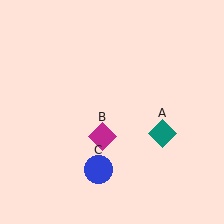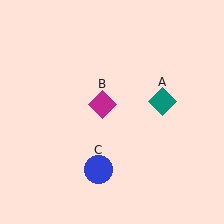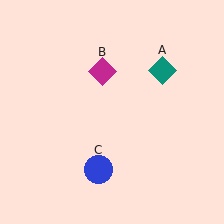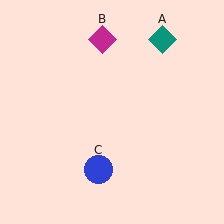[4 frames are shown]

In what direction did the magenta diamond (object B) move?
The magenta diamond (object B) moved up.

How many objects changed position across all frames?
2 objects changed position: teal diamond (object A), magenta diamond (object B).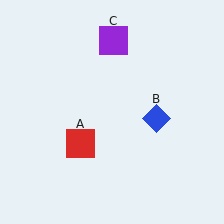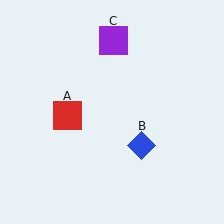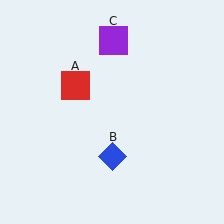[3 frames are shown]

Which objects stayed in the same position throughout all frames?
Purple square (object C) remained stationary.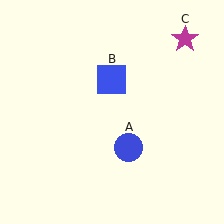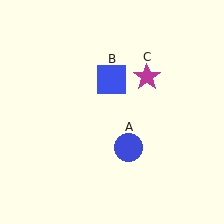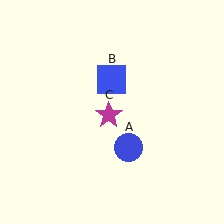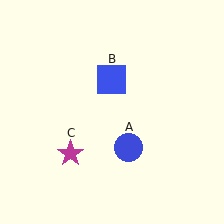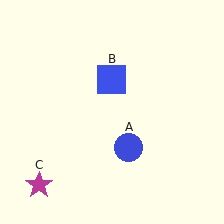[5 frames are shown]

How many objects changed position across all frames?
1 object changed position: magenta star (object C).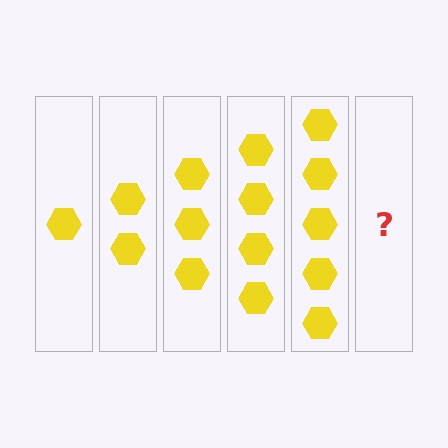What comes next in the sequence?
The next element should be 6 hexagons.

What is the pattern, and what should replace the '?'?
The pattern is that each step adds one more hexagon. The '?' should be 6 hexagons.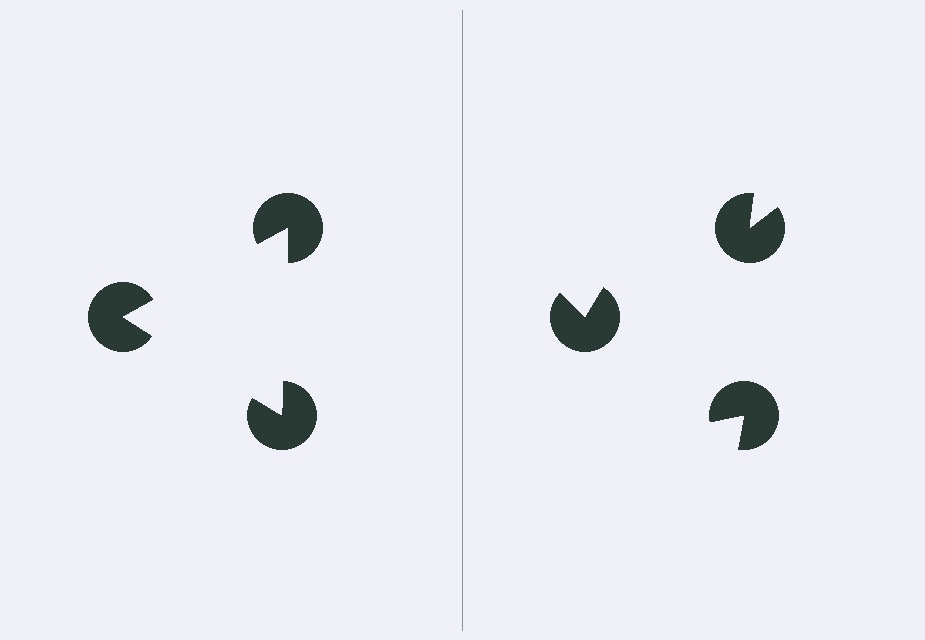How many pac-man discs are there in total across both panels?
6 — 3 on each side.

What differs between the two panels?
The pac-man discs are positioned identically on both sides; only the wedge orientations differ. On the left they align to a triangle; on the right they are misaligned.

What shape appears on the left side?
An illusory triangle.